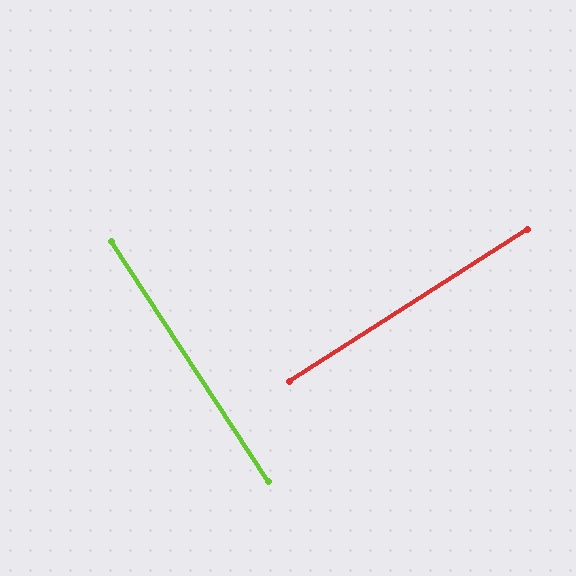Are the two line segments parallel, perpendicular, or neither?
Perpendicular — they meet at approximately 89°.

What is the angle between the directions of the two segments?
Approximately 89 degrees.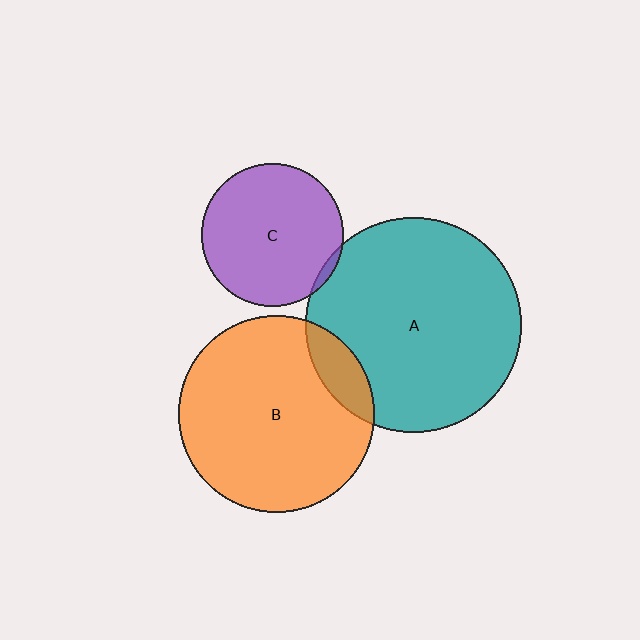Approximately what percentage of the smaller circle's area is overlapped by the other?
Approximately 10%.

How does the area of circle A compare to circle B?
Approximately 1.2 times.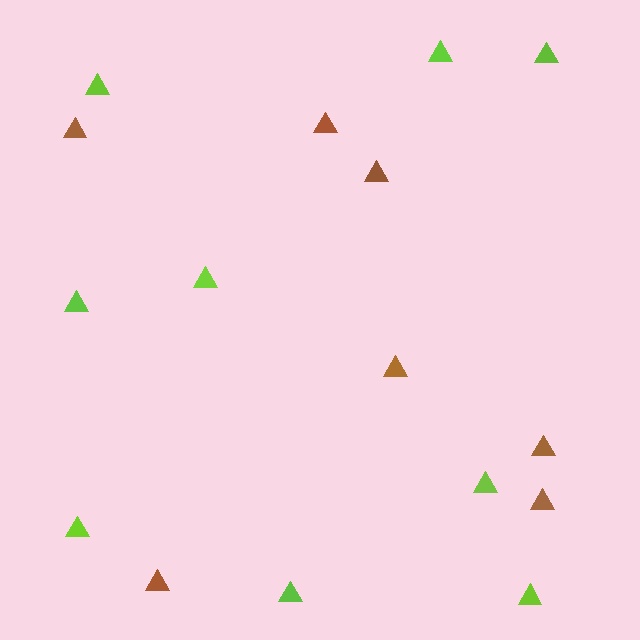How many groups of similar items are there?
There are 2 groups: one group of brown triangles (7) and one group of lime triangles (9).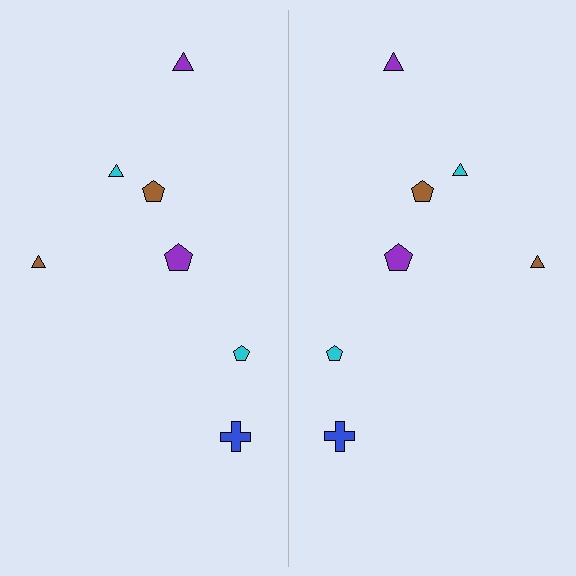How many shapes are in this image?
There are 14 shapes in this image.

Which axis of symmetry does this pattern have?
The pattern has a vertical axis of symmetry running through the center of the image.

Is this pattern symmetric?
Yes, this pattern has bilateral (reflection) symmetry.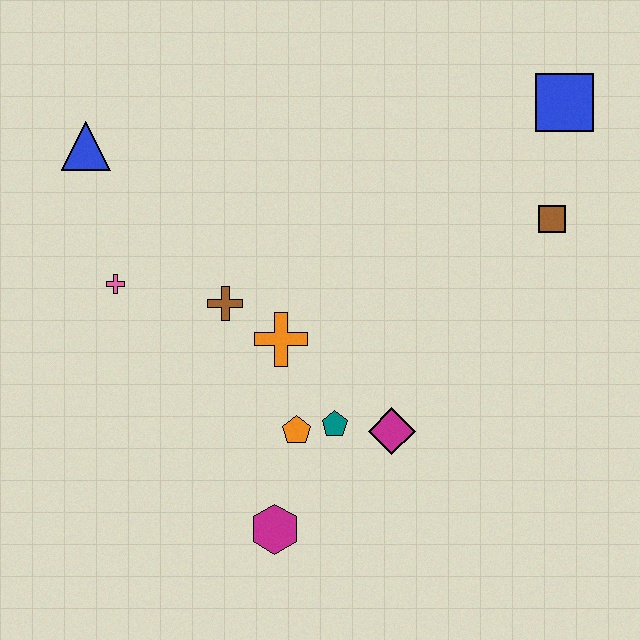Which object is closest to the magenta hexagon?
The orange pentagon is closest to the magenta hexagon.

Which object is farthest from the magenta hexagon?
The blue square is farthest from the magenta hexagon.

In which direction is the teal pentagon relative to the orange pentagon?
The teal pentagon is to the right of the orange pentagon.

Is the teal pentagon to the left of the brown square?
Yes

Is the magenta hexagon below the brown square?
Yes